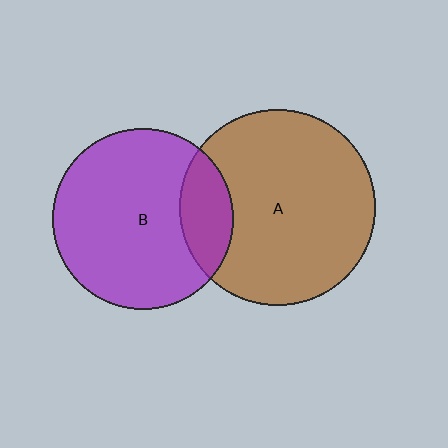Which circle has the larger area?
Circle A (brown).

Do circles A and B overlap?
Yes.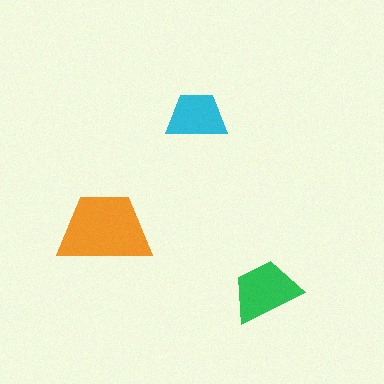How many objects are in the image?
There are 3 objects in the image.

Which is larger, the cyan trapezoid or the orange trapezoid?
The orange one.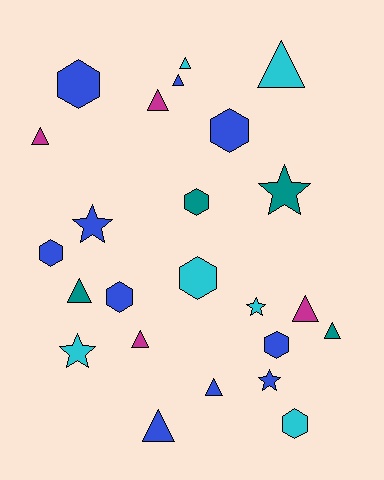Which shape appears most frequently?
Triangle, with 11 objects.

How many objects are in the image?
There are 24 objects.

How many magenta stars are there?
There are no magenta stars.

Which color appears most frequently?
Blue, with 10 objects.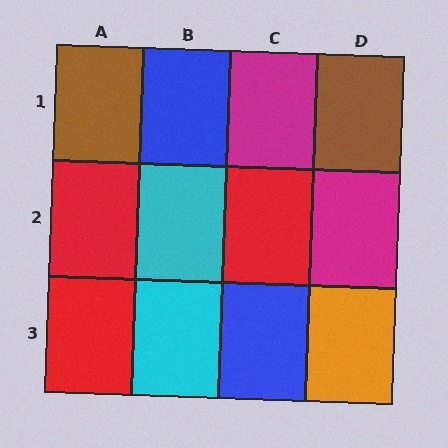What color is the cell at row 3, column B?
Cyan.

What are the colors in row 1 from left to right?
Brown, blue, magenta, brown.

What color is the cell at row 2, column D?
Magenta.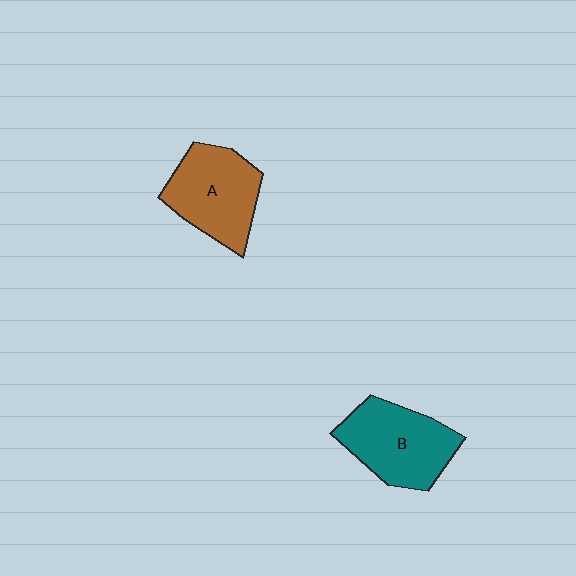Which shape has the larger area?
Shape B (teal).